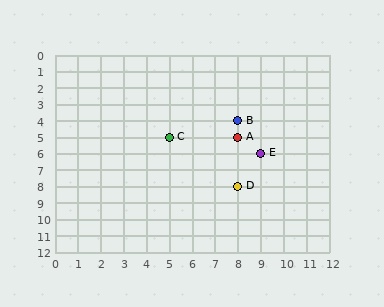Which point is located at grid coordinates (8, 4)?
Point B is at (8, 4).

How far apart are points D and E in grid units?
Points D and E are 1 column and 2 rows apart (about 2.2 grid units diagonally).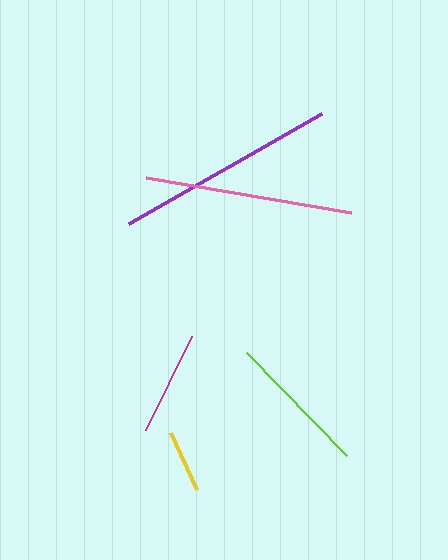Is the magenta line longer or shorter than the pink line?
The pink line is longer than the magenta line.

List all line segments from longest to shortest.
From longest to shortest: purple, pink, lime, magenta, yellow.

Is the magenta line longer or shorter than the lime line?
The lime line is longer than the magenta line.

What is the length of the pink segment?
The pink segment is approximately 208 pixels long.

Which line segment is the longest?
The purple line is the longest at approximately 222 pixels.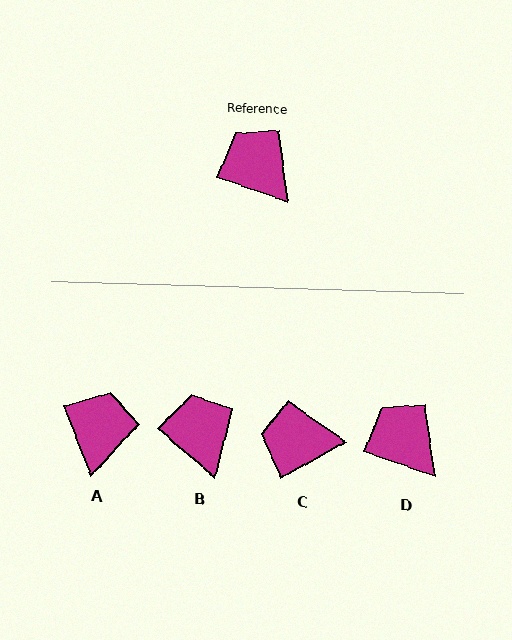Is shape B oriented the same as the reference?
No, it is off by about 22 degrees.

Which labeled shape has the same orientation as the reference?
D.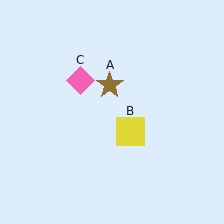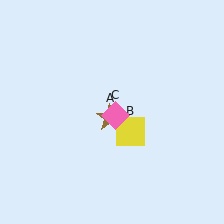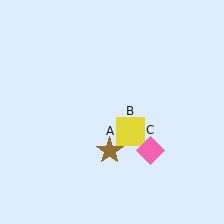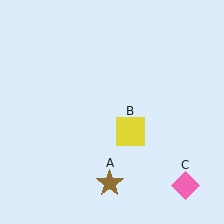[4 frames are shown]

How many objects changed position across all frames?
2 objects changed position: brown star (object A), pink diamond (object C).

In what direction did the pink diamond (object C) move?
The pink diamond (object C) moved down and to the right.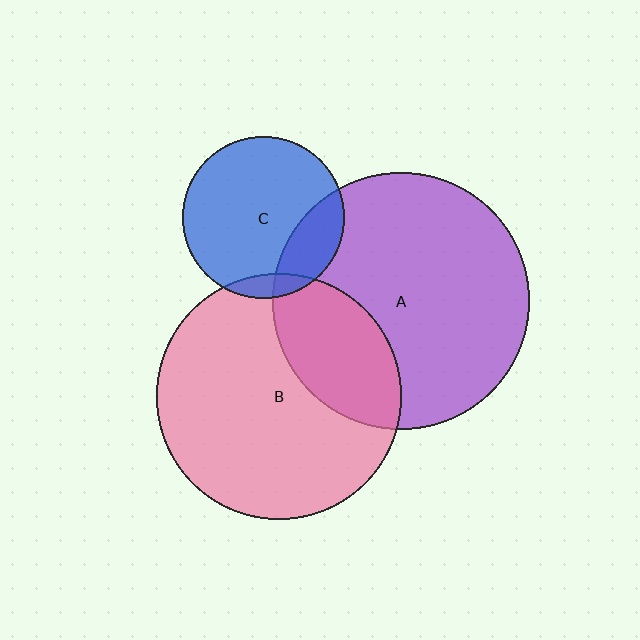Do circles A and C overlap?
Yes.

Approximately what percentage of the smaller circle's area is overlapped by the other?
Approximately 20%.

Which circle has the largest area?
Circle A (purple).